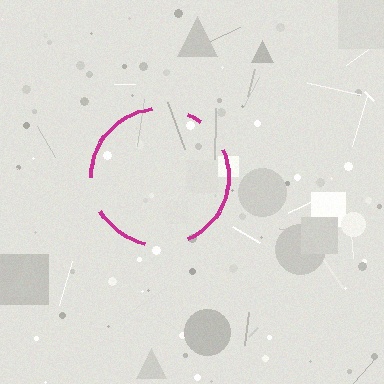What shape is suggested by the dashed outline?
The dashed outline suggests a circle.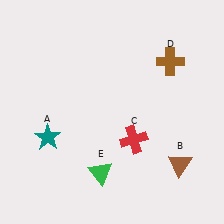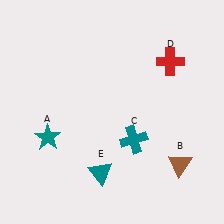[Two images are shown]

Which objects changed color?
C changed from red to teal. D changed from brown to red. E changed from green to teal.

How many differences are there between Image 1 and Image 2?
There are 3 differences between the two images.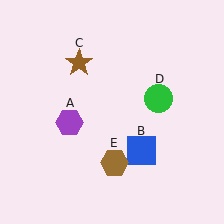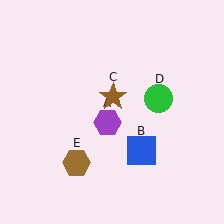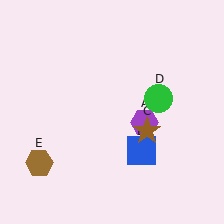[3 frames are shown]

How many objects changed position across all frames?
3 objects changed position: purple hexagon (object A), brown star (object C), brown hexagon (object E).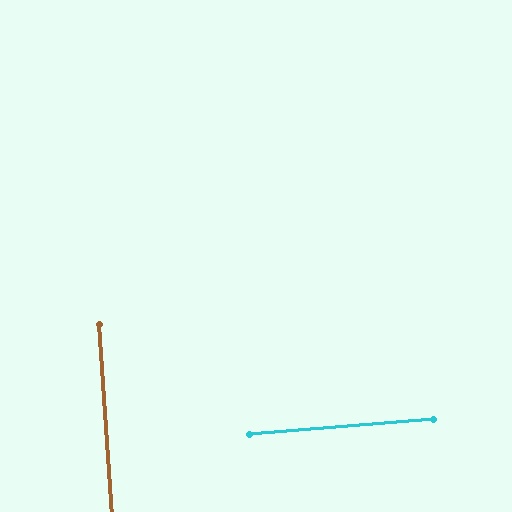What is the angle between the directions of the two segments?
Approximately 89 degrees.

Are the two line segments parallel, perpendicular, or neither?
Perpendicular — they meet at approximately 89°.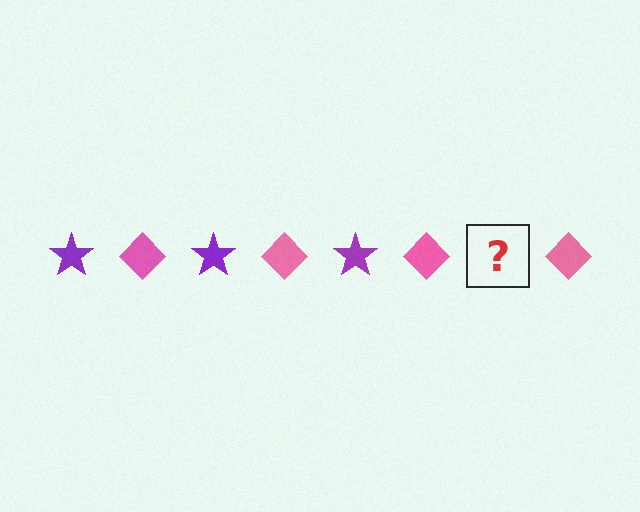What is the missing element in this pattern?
The missing element is a purple star.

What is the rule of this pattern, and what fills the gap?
The rule is that the pattern alternates between purple star and pink diamond. The gap should be filled with a purple star.